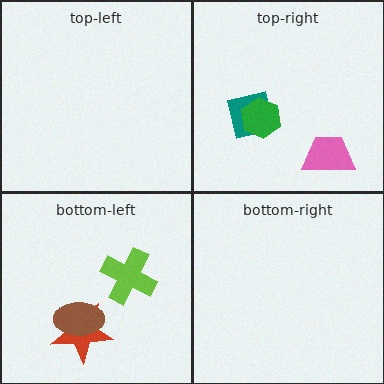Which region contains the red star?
The bottom-left region.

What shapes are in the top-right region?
The teal square, the pink trapezoid, the green hexagon.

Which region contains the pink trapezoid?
The top-right region.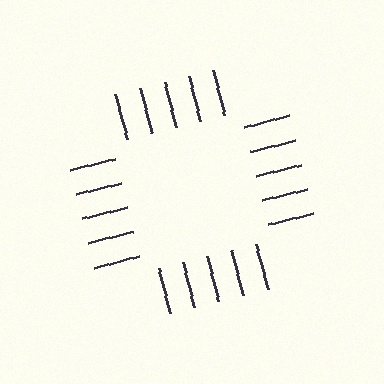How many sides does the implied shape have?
4 sides — the line-ends trace a square.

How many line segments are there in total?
20 — 5 along each of the 4 edges.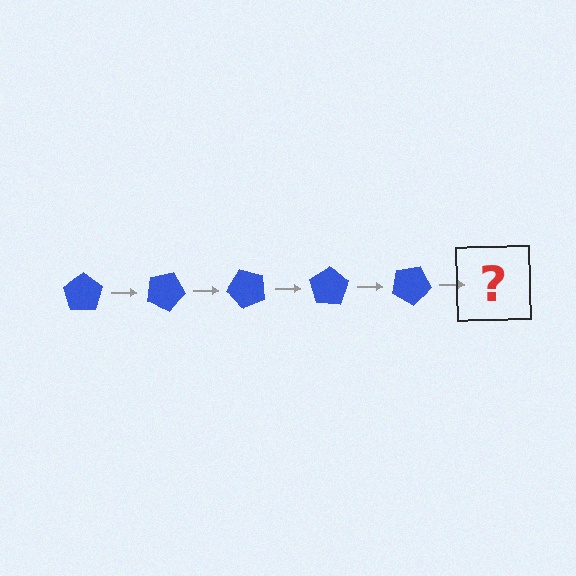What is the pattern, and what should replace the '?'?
The pattern is that the pentagon rotates 25 degrees each step. The '?' should be a blue pentagon rotated 125 degrees.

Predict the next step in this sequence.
The next step is a blue pentagon rotated 125 degrees.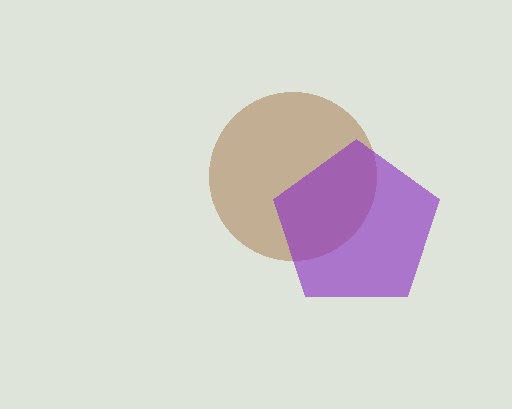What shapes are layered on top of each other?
The layered shapes are: a brown circle, a purple pentagon.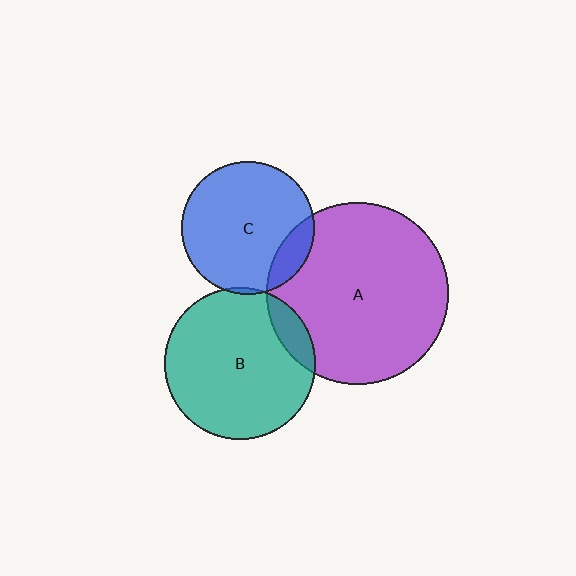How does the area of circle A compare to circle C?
Approximately 1.9 times.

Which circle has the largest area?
Circle A (purple).